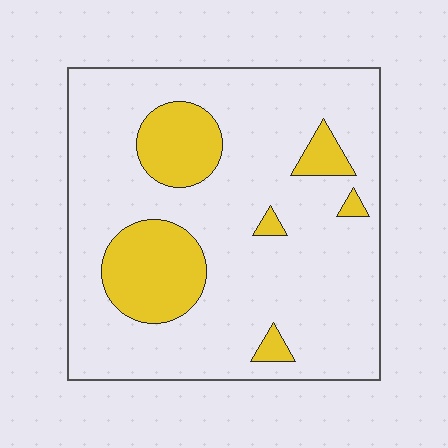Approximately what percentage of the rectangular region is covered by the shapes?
Approximately 20%.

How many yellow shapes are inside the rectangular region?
6.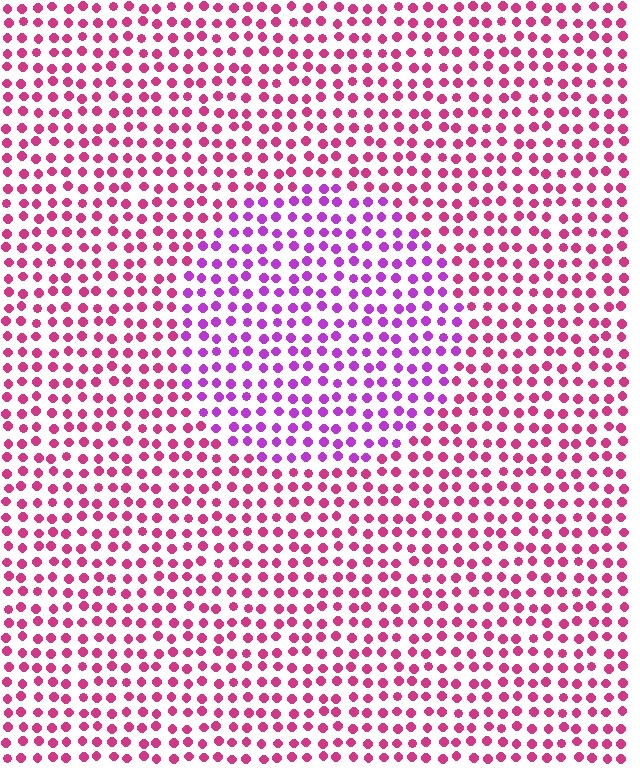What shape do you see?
I see a circle.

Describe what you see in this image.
The image is filled with small magenta elements in a uniform arrangement. A circle-shaped region is visible where the elements are tinted to a slightly different hue, forming a subtle color boundary.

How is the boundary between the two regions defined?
The boundary is defined purely by a slight shift in hue (about 38 degrees). Spacing, size, and orientation are identical on both sides.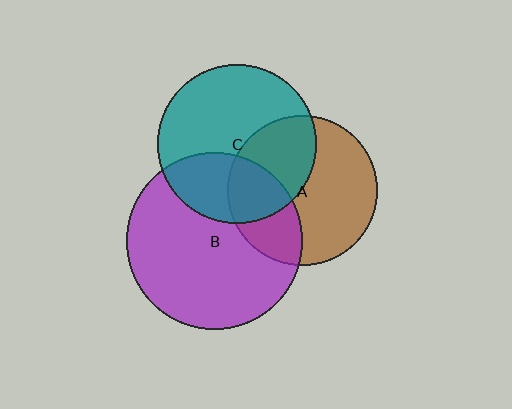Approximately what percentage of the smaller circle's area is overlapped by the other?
Approximately 40%.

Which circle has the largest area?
Circle B (purple).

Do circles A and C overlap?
Yes.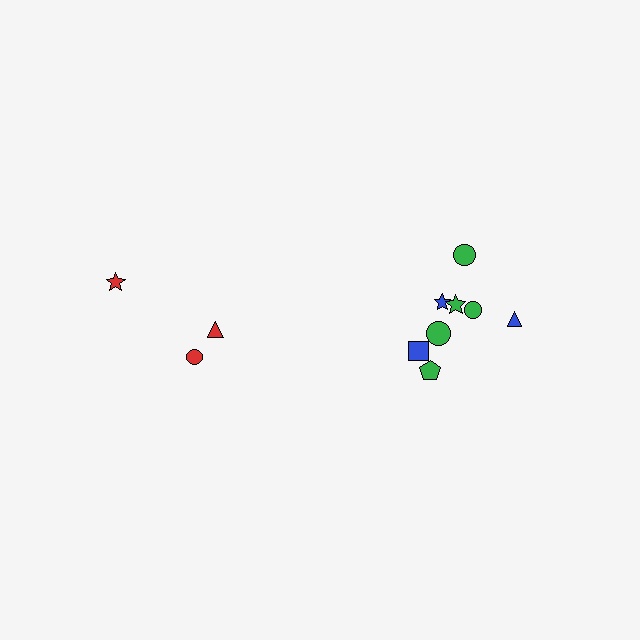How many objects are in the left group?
There are 3 objects.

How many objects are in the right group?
There are 8 objects.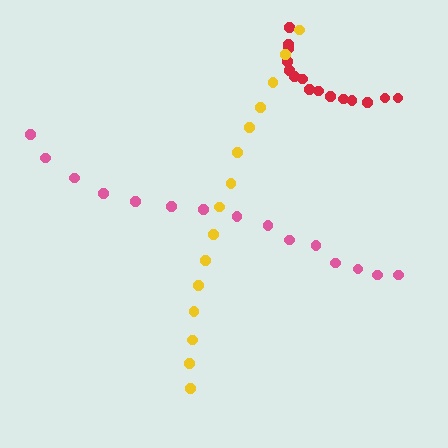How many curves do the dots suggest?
There are 3 distinct paths.